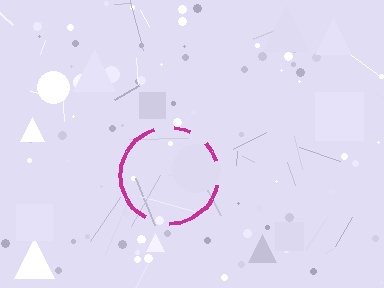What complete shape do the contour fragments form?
The contour fragments form a circle.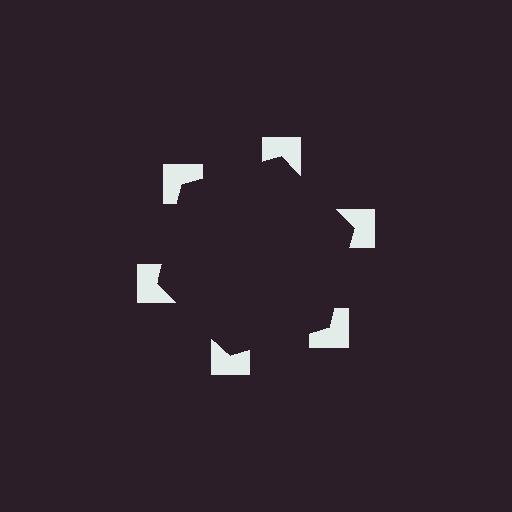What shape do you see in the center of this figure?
An illusory hexagon — its edges are inferred from the aligned wedge cuts in the notched squares, not physically drawn.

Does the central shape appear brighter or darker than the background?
It typically appears slightly darker than the background, even though no actual brightness change is drawn.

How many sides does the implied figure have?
6 sides.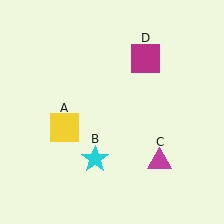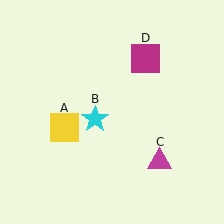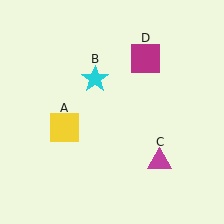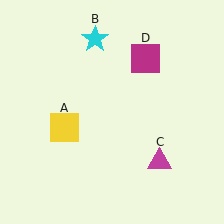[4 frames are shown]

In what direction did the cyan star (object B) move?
The cyan star (object B) moved up.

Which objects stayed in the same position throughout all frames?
Yellow square (object A) and magenta triangle (object C) and magenta square (object D) remained stationary.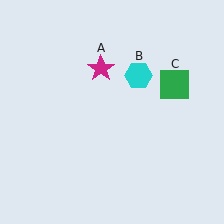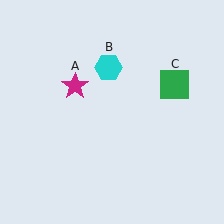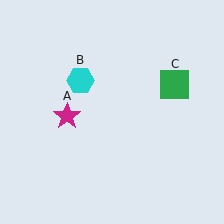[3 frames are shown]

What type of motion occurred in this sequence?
The magenta star (object A), cyan hexagon (object B) rotated counterclockwise around the center of the scene.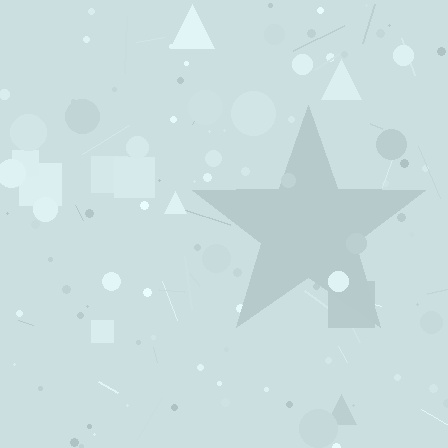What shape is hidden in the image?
A star is hidden in the image.